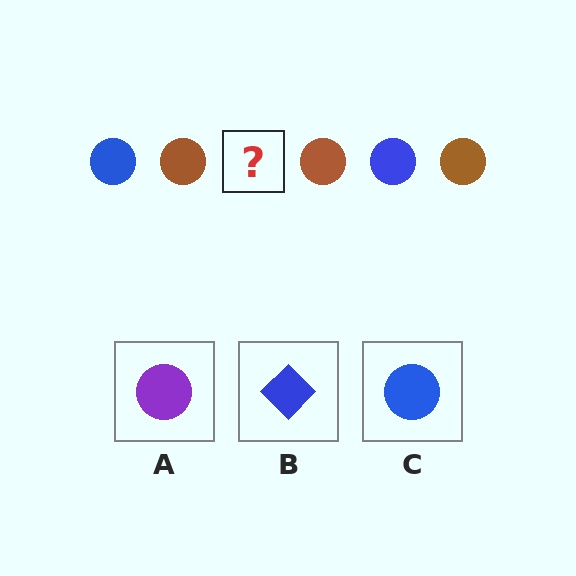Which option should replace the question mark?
Option C.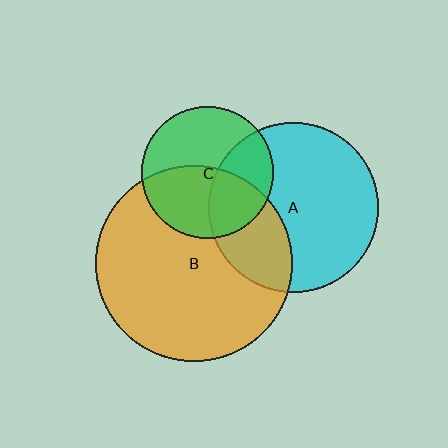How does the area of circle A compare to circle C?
Approximately 1.7 times.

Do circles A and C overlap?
Yes.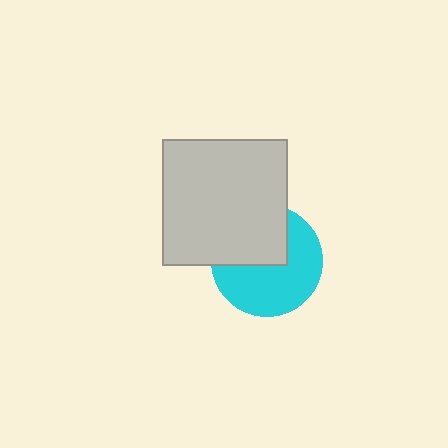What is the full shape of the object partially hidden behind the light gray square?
The partially hidden object is a cyan circle.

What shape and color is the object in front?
The object in front is a light gray square.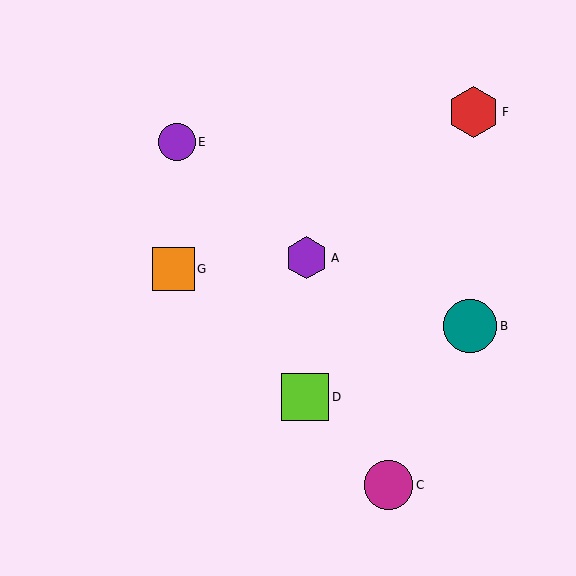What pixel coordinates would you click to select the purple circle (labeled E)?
Click at (177, 142) to select the purple circle E.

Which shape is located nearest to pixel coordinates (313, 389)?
The lime square (labeled D) at (305, 397) is nearest to that location.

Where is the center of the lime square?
The center of the lime square is at (305, 397).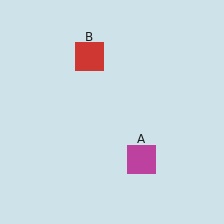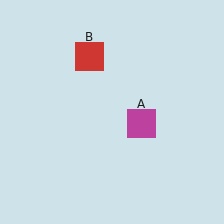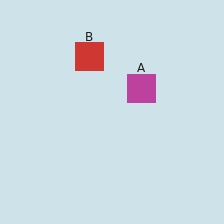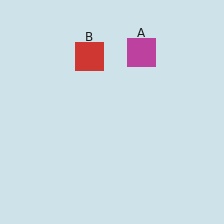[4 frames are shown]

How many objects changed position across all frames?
1 object changed position: magenta square (object A).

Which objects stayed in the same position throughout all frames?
Red square (object B) remained stationary.